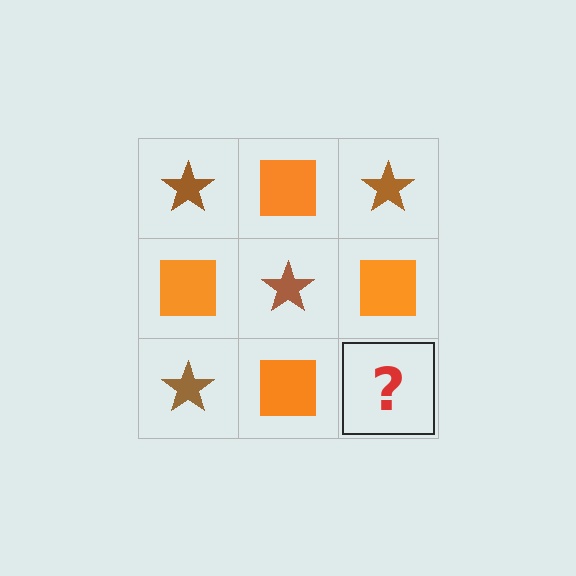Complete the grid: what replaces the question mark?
The question mark should be replaced with a brown star.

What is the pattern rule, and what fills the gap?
The rule is that it alternates brown star and orange square in a checkerboard pattern. The gap should be filled with a brown star.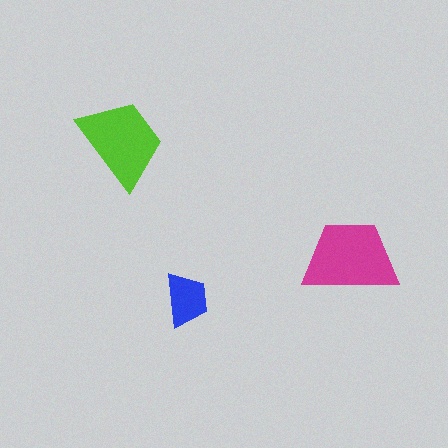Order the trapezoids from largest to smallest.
the magenta one, the lime one, the blue one.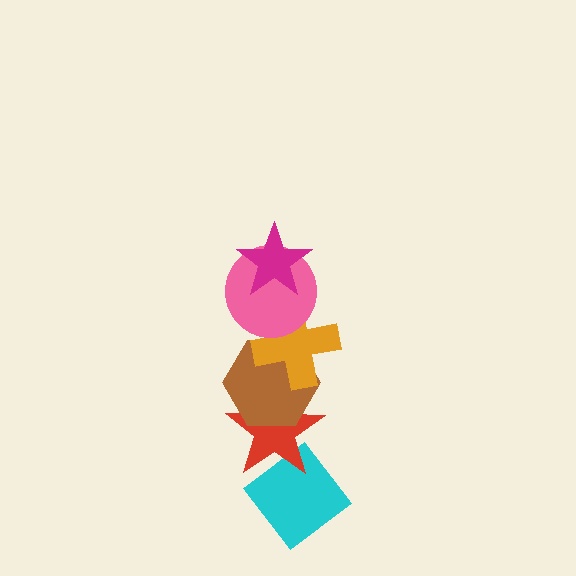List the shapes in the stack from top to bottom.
From top to bottom: the magenta star, the pink circle, the orange cross, the brown hexagon, the red star, the cyan diamond.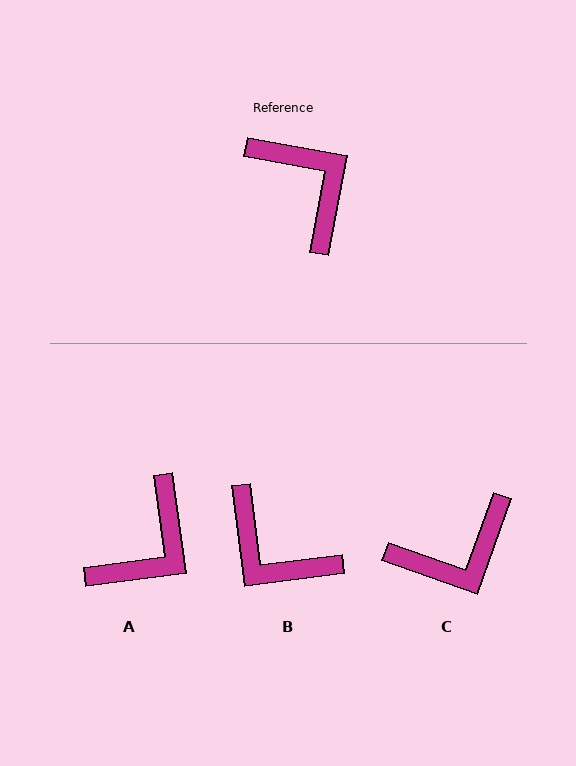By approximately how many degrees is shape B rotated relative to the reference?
Approximately 162 degrees clockwise.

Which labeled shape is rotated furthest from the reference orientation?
B, about 162 degrees away.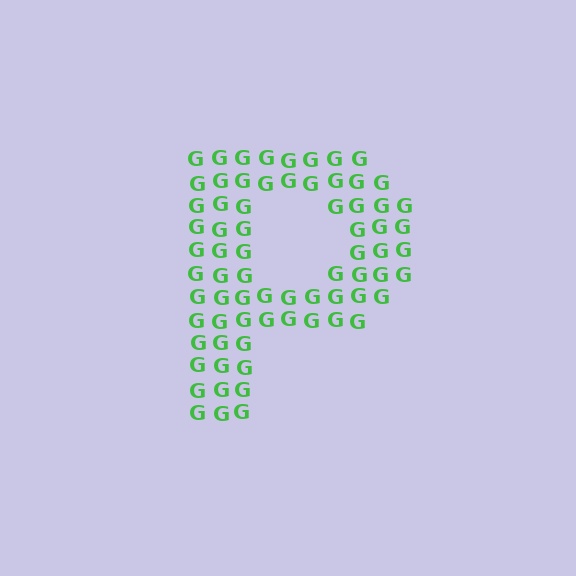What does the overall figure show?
The overall figure shows the letter P.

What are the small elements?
The small elements are letter G's.